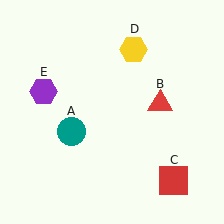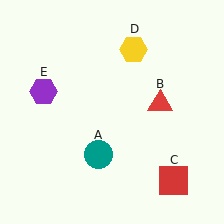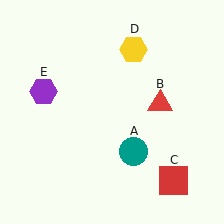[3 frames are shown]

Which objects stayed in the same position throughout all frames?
Red triangle (object B) and red square (object C) and yellow hexagon (object D) and purple hexagon (object E) remained stationary.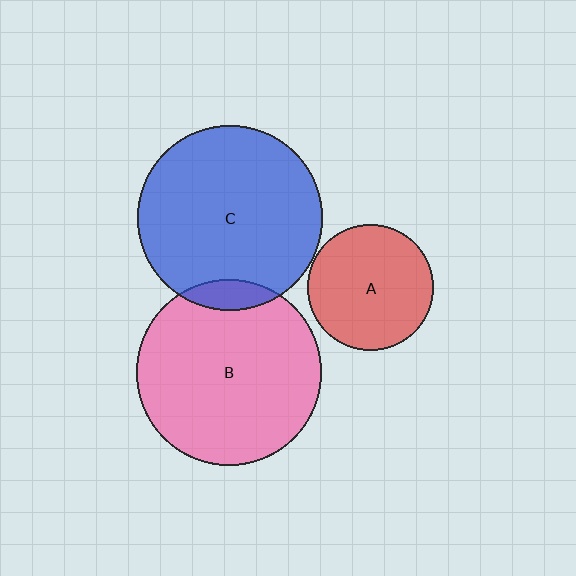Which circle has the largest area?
Circle B (pink).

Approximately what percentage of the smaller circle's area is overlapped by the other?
Approximately 10%.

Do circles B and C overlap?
Yes.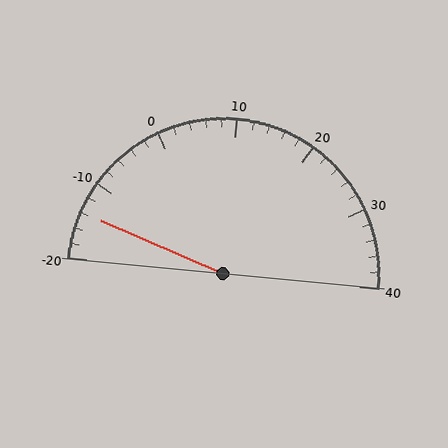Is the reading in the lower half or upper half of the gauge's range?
The reading is in the lower half of the range (-20 to 40).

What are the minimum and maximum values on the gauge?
The gauge ranges from -20 to 40.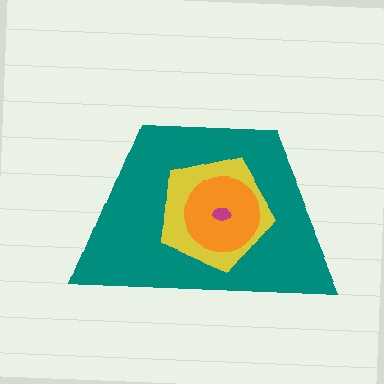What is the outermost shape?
The teal trapezoid.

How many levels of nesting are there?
4.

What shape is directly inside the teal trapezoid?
The yellow pentagon.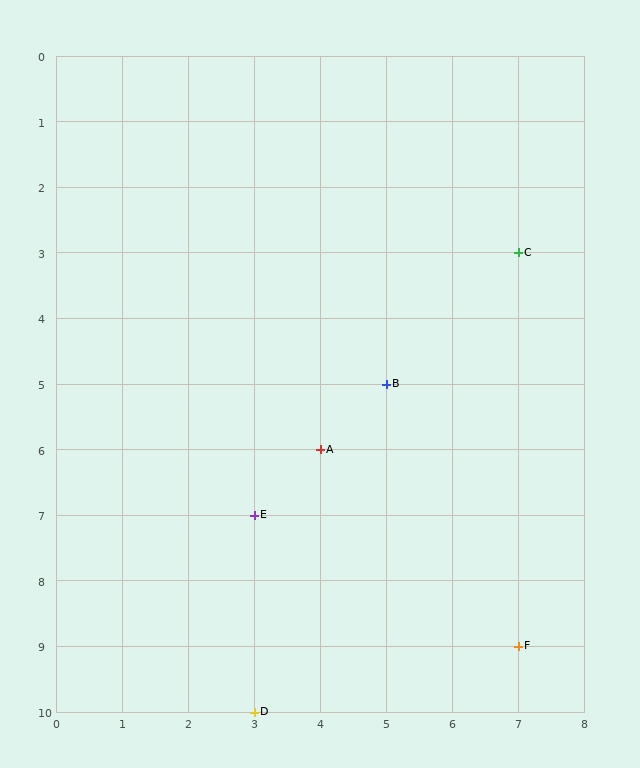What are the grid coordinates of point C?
Point C is at grid coordinates (7, 3).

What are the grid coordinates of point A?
Point A is at grid coordinates (4, 6).